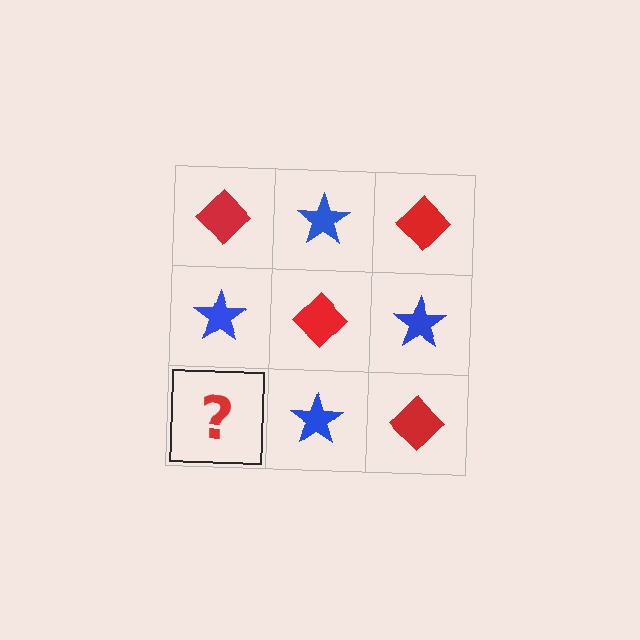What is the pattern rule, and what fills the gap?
The rule is that it alternates red diamond and blue star in a checkerboard pattern. The gap should be filled with a red diamond.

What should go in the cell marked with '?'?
The missing cell should contain a red diamond.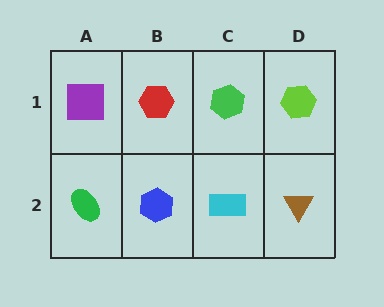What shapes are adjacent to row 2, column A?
A purple square (row 1, column A), a blue hexagon (row 2, column B).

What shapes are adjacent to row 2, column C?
A green hexagon (row 1, column C), a blue hexagon (row 2, column B), a brown triangle (row 2, column D).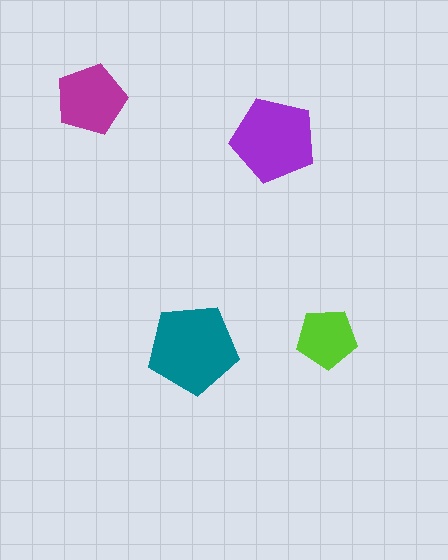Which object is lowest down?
The teal pentagon is bottommost.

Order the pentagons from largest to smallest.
the teal one, the purple one, the magenta one, the lime one.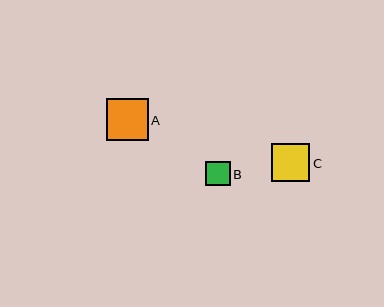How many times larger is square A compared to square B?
Square A is approximately 1.7 times the size of square B.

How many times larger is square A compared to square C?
Square A is approximately 1.1 times the size of square C.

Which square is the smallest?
Square B is the smallest with a size of approximately 24 pixels.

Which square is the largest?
Square A is the largest with a size of approximately 42 pixels.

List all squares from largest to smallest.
From largest to smallest: A, C, B.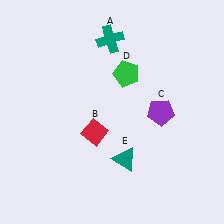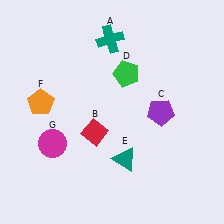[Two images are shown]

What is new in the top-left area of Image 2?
An orange pentagon (F) was added in the top-left area of Image 2.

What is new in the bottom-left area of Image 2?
A magenta circle (G) was added in the bottom-left area of Image 2.